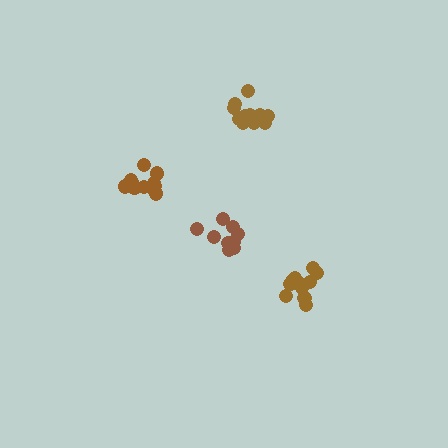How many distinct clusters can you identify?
There are 4 distinct clusters.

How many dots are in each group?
Group 1: 12 dots, Group 2: 10 dots, Group 3: 14 dots, Group 4: 14 dots (50 total).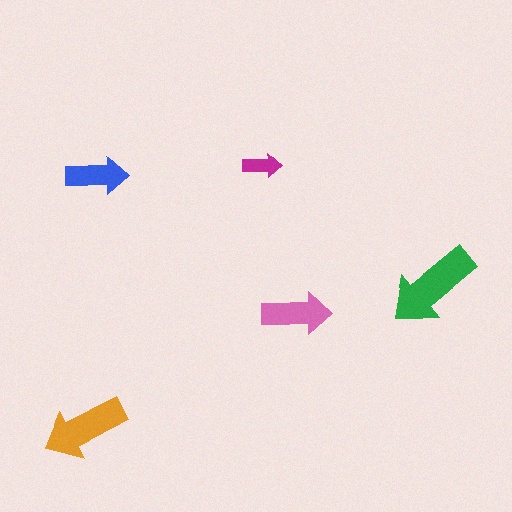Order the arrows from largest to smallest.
the green one, the orange one, the pink one, the blue one, the magenta one.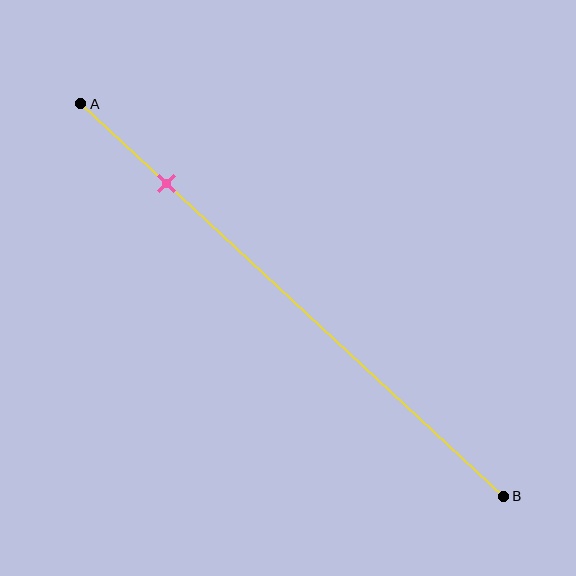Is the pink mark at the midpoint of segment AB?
No, the mark is at about 20% from A, not at the 50% midpoint.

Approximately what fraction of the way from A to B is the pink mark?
The pink mark is approximately 20% of the way from A to B.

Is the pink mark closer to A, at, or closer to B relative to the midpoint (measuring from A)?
The pink mark is closer to point A than the midpoint of segment AB.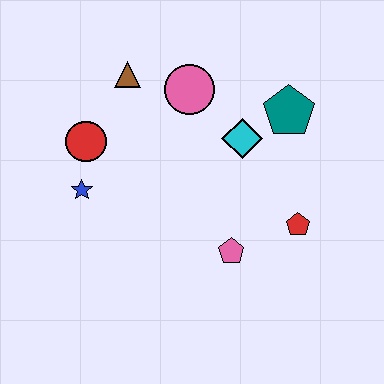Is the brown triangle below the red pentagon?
No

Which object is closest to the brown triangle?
The pink circle is closest to the brown triangle.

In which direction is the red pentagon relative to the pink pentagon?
The red pentagon is to the right of the pink pentagon.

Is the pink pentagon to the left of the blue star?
No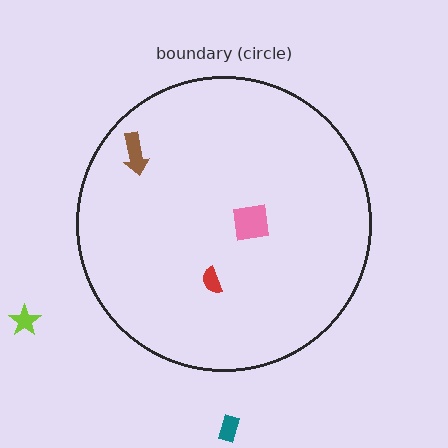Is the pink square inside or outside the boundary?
Inside.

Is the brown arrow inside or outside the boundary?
Inside.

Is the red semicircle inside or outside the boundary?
Inside.